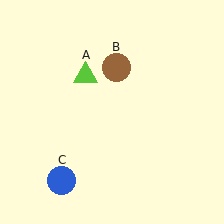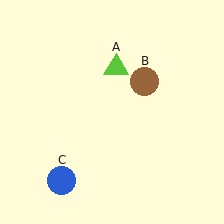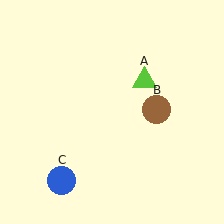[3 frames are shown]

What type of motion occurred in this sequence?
The lime triangle (object A), brown circle (object B) rotated clockwise around the center of the scene.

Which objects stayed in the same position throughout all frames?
Blue circle (object C) remained stationary.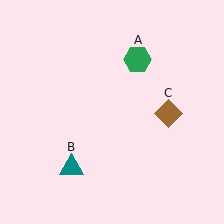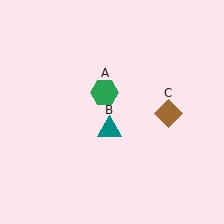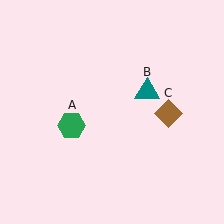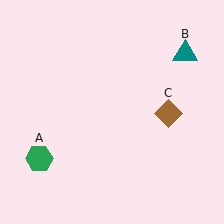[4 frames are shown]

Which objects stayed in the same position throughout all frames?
Brown diamond (object C) remained stationary.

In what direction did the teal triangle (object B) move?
The teal triangle (object B) moved up and to the right.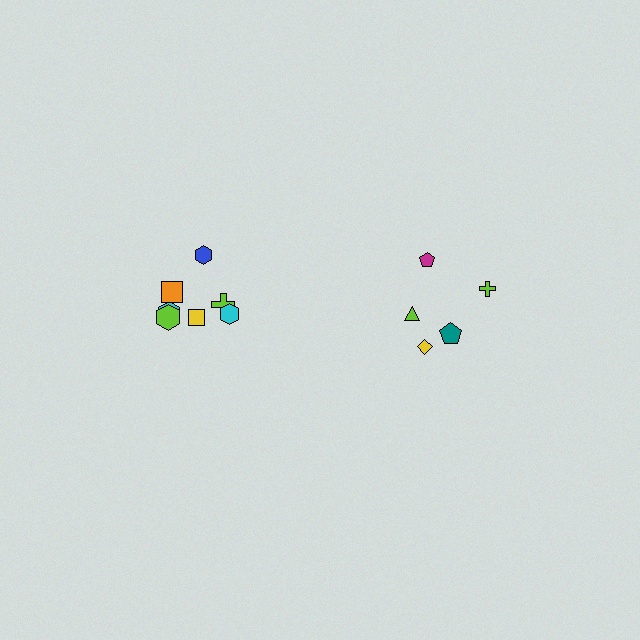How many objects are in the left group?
There are 7 objects.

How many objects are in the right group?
There are 5 objects.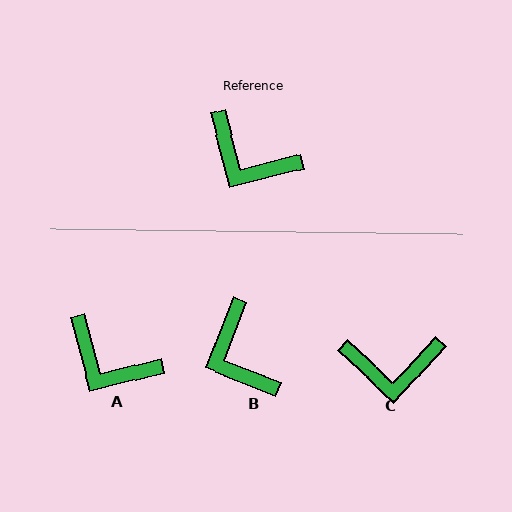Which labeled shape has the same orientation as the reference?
A.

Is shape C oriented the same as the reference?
No, it is off by about 33 degrees.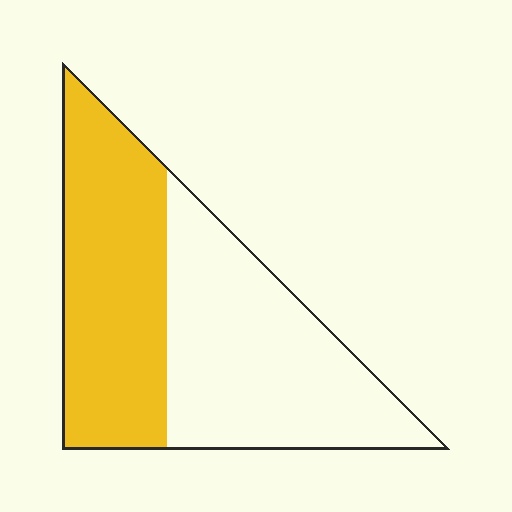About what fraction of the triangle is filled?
About one half (1/2).